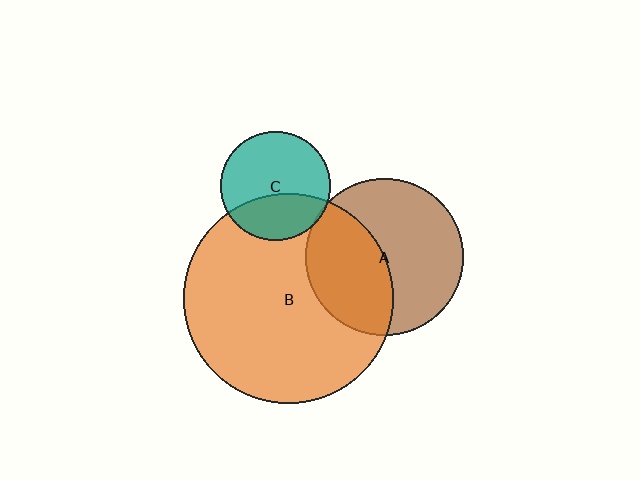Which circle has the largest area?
Circle B (orange).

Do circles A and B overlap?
Yes.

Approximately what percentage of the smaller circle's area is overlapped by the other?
Approximately 40%.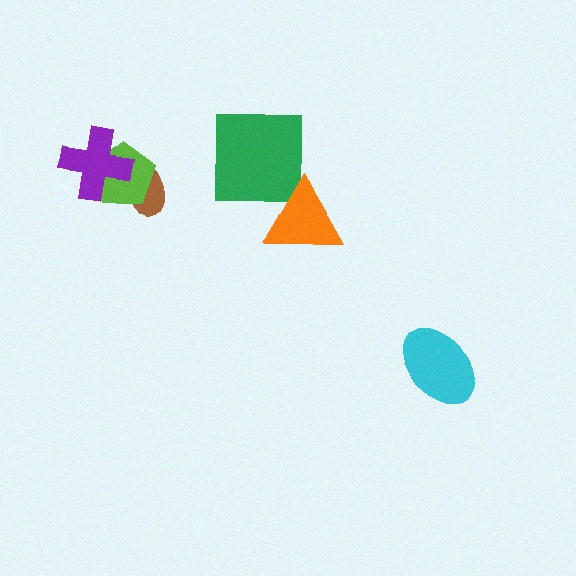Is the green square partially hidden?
Yes, it is partially covered by another shape.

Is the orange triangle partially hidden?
No, no other shape covers it.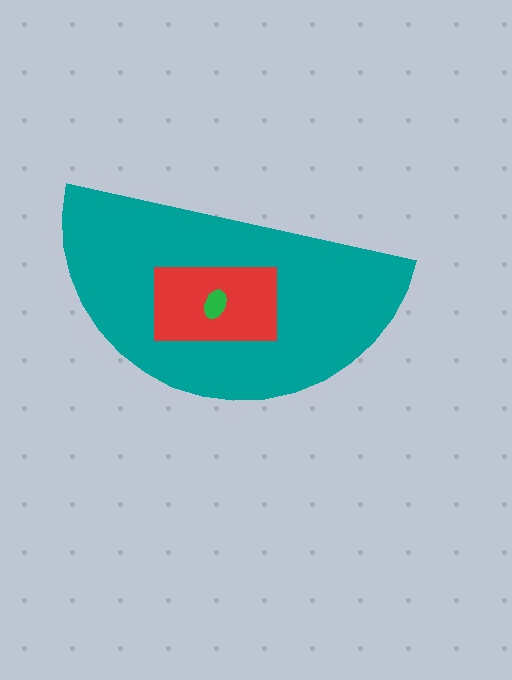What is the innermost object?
The green ellipse.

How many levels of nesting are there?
3.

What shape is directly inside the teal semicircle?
The red rectangle.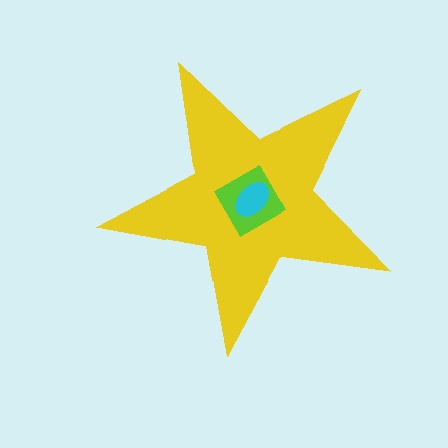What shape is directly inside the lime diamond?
The cyan ellipse.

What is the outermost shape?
The yellow star.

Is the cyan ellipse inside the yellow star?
Yes.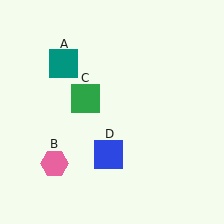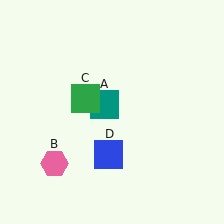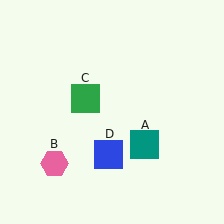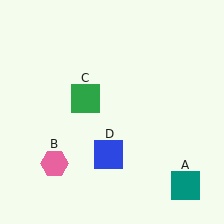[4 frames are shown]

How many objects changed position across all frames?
1 object changed position: teal square (object A).